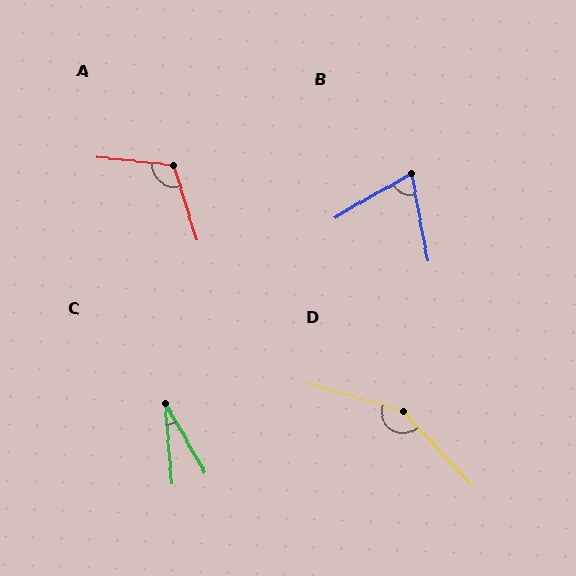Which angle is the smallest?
C, at approximately 25 degrees.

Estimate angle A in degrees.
Approximately 113 degrees.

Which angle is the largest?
D, at approximately 149 degrees.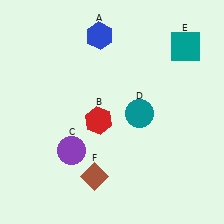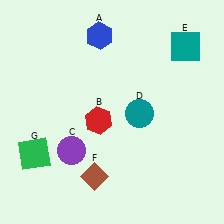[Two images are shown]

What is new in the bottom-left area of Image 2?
A green square (G) was added in the bottom-left area of Image 2.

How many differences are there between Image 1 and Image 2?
There is 1 difference between the two images.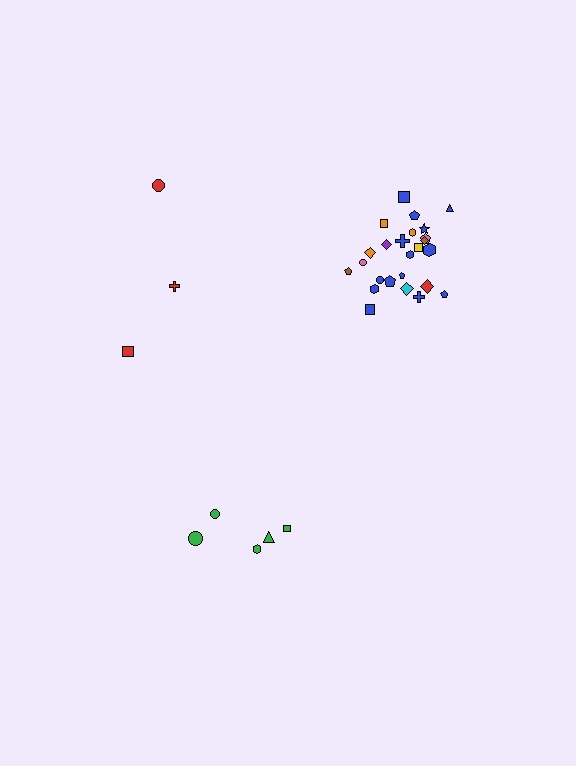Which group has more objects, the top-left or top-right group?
The top-right group.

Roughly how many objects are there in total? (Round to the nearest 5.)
Roughly 35 objects in total.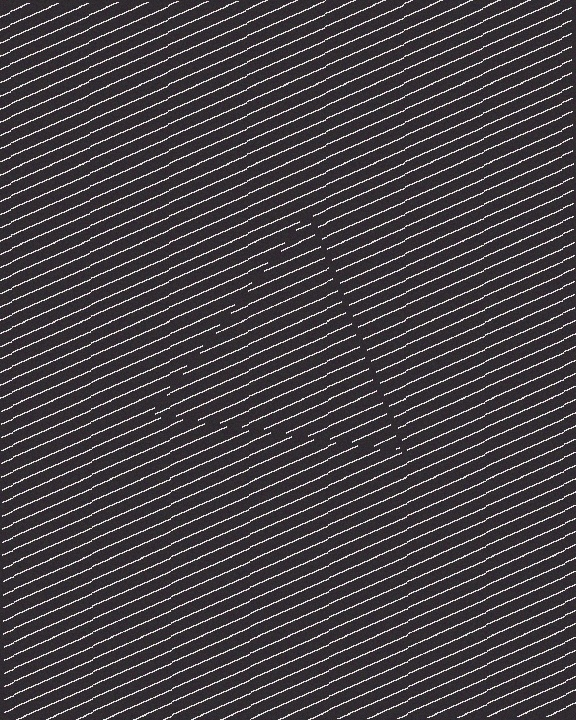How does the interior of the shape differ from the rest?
The interior of the shape contains the same grating, shifted by half a period — the contour is defined by the phase discontinuity where line-ends from the inner and outer gratings abut.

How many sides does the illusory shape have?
3 sides — the line-ends trace a triangle.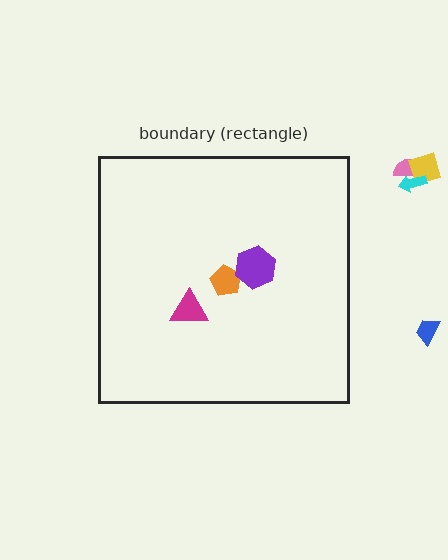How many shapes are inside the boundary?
3 inside, 4 outside.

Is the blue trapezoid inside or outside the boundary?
Outside.